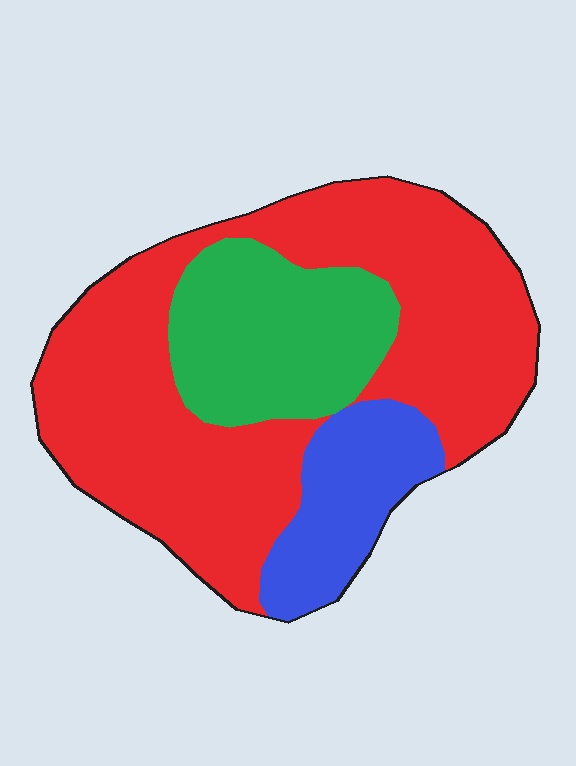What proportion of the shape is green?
Green takes up between a sixth and a third of the shape.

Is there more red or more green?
Red.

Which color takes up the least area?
Blue, at roughly 15%.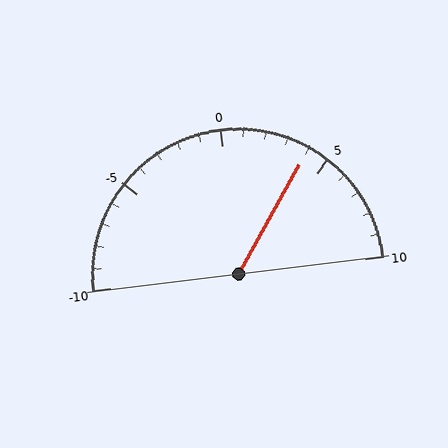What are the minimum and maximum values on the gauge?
The gauge ranges from -10 to 10.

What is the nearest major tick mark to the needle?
The nearest major tick mark is 5.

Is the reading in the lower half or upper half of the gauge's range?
The reading is in the upper half of the range (-10 to 10).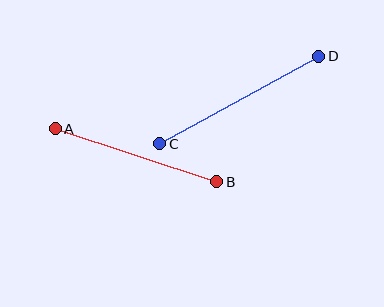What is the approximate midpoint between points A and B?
The midpoint is at approximately (136, 155) pixels.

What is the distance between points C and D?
The distance is approximately 181 pixels.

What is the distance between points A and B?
The distance is approximately 170 pixels.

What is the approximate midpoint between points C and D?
The midpoint is at approximately (239, 100) pixels.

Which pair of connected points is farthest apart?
Points C and D are farthest apart.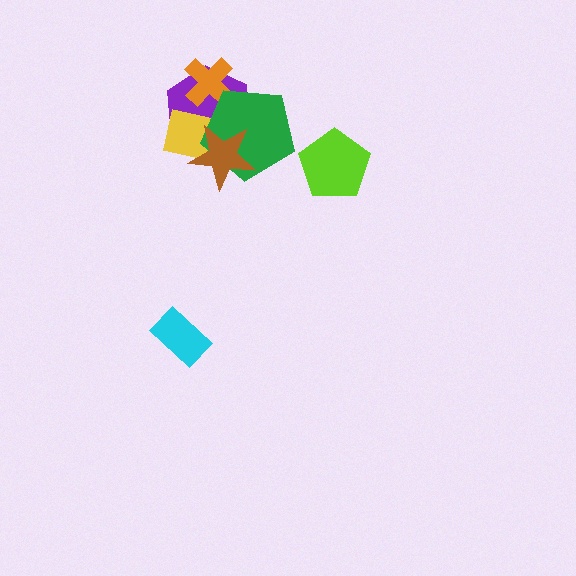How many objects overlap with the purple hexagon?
4 objects overlap with the purple hexagon.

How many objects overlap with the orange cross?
2 objects overlap with the orange cross.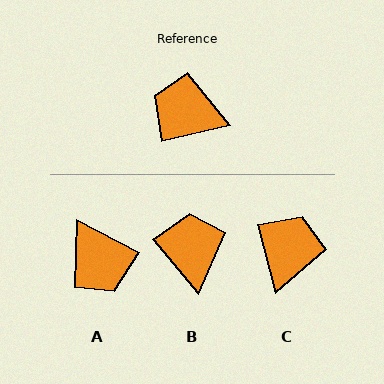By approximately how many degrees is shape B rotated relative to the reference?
Approximately 63 degrees clockwise.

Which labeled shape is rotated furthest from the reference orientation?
A, about 139 degrees away.